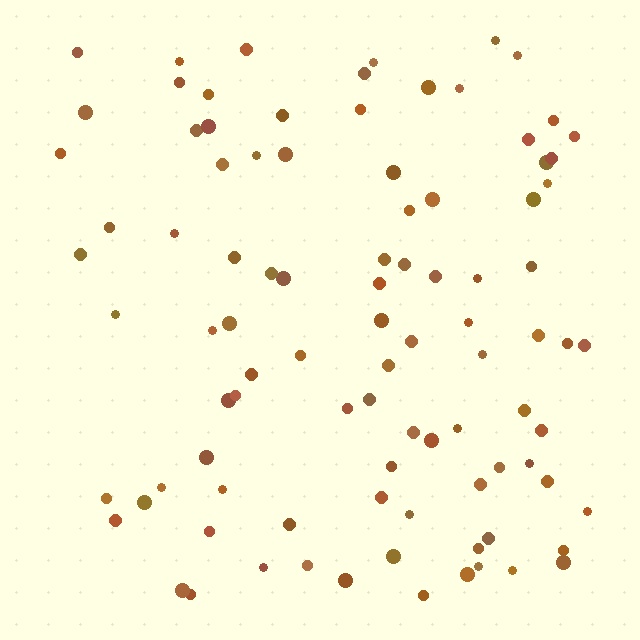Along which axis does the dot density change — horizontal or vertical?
Horizontal.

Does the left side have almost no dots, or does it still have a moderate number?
Still a moderate number, just noticeably fewer than the right.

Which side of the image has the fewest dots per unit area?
The left.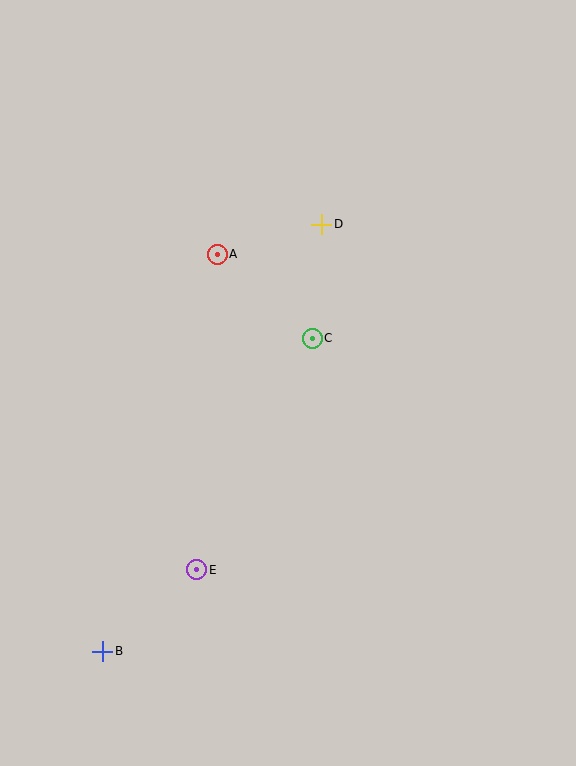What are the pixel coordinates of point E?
Point E is at (197, 570).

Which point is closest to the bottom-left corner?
Point B is closest to the bottom-left corner.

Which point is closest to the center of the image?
Point C at (312, 338) is closest to the center.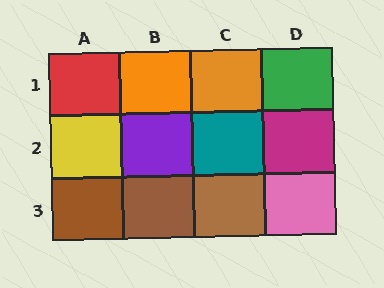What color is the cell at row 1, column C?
Orange.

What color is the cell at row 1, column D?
Green.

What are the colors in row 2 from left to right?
Yellow, purple, teal, magenta.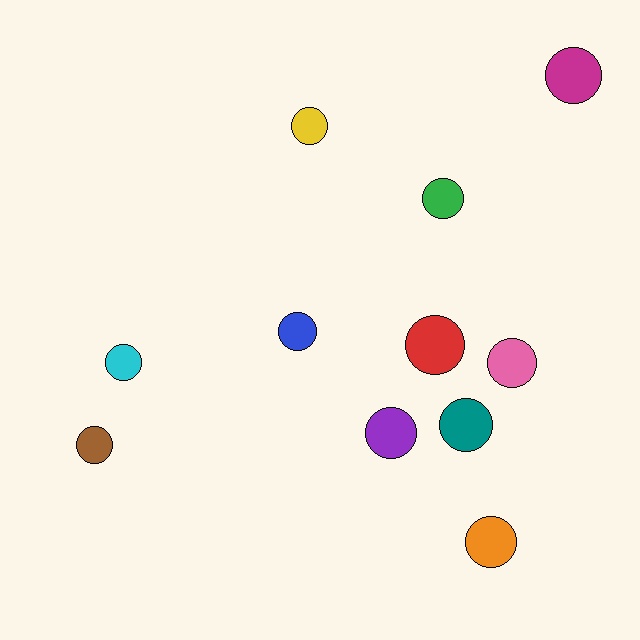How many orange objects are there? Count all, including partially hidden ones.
There is 1 orange object.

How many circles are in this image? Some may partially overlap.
There are 11 circles.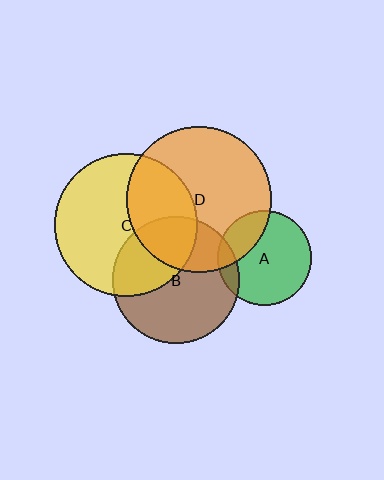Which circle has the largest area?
Circle D (orange).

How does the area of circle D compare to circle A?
Approximately 2.4 times.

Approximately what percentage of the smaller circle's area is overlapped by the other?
Approximately 10%.